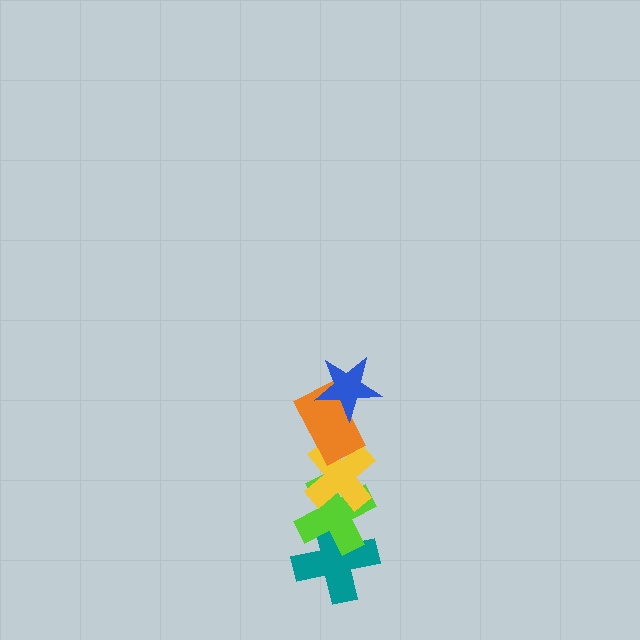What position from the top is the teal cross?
The teal cross is 5th from the top.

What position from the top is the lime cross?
The lime cross is 4th from the top.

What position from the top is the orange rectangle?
The orange rectangle is 2nd from the top.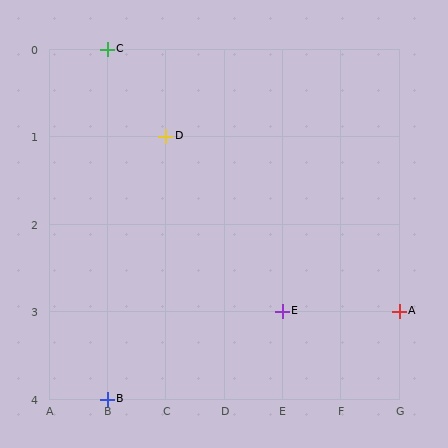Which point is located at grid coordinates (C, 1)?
Point D is at (C, 1).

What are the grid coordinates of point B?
Point B is at grid coordinates (B, 4).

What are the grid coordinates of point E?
Point E is at grid coordinates (E, 3).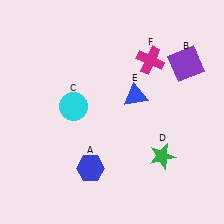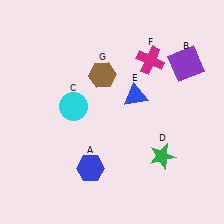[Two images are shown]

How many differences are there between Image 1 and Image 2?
There is 1 difference between the two images.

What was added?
A brown hexagon (G) was added in Image 2.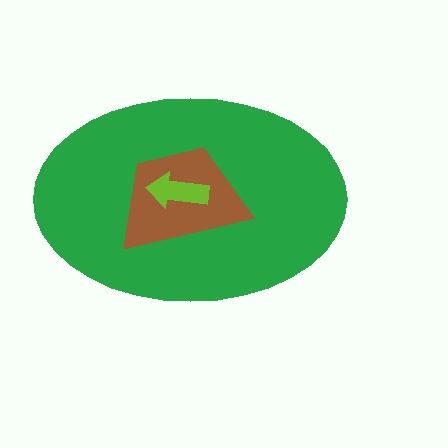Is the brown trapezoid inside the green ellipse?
Yes.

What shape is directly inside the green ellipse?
The brown trapezoid.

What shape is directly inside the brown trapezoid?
The lime arrow.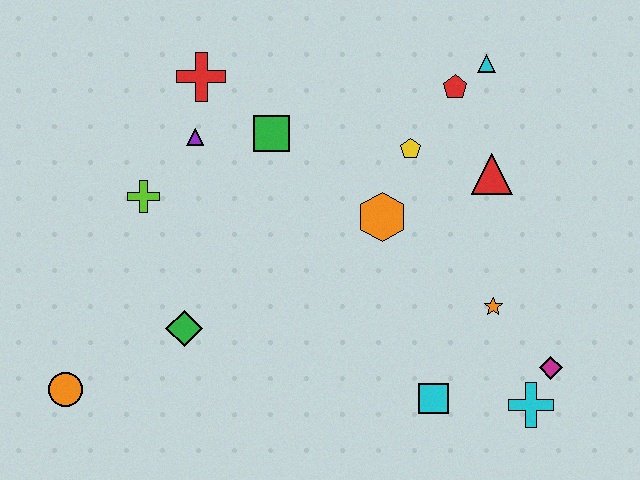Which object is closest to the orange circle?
The green diamond is closest to the orange circle.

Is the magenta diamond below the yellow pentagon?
Yes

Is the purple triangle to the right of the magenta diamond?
No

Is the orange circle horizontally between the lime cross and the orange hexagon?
No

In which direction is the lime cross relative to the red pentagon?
The lime cross is to the left of the red pentagon.